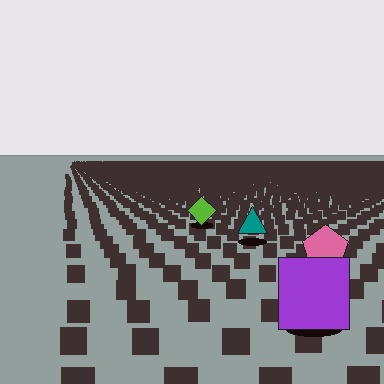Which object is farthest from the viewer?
The lime diamond is farthest from the viewer. It appears smaller and the ground texture around it is denser.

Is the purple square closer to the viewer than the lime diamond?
Yes. The purple square is closer — you can tell from the texture gradient: the ground texture is coarser near it.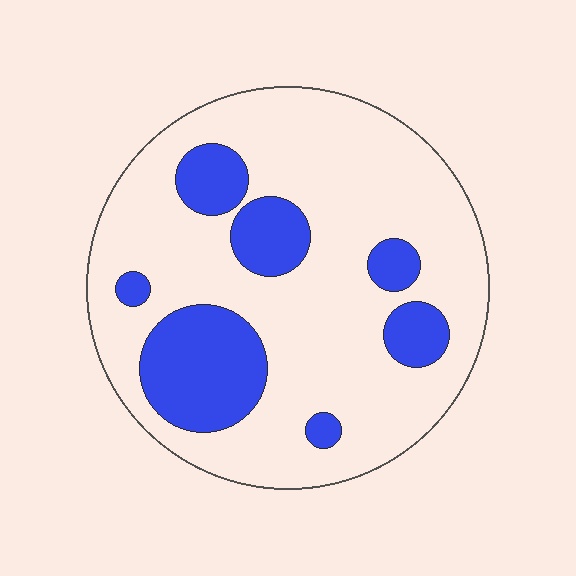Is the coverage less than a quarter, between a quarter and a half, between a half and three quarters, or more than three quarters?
Less than a quarter.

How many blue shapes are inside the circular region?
7.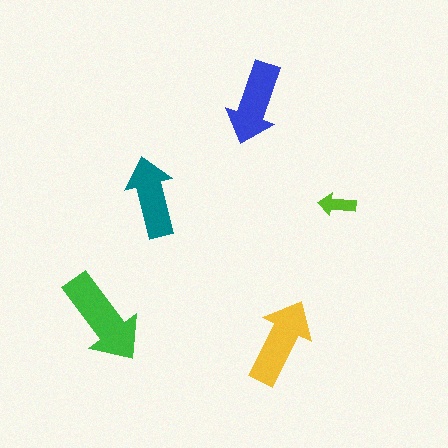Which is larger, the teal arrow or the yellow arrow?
The yellow one.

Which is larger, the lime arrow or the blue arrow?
The blue one.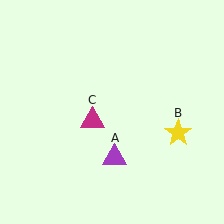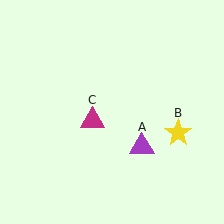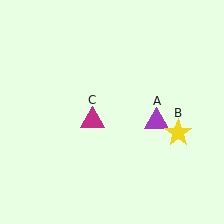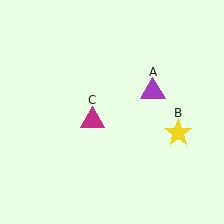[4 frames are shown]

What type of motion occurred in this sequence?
The purple triangle (object A) rotated counterclockwise around the center of the scene.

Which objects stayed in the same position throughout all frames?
Yellow star (object B) and magenta triangle (object C) remained stationary.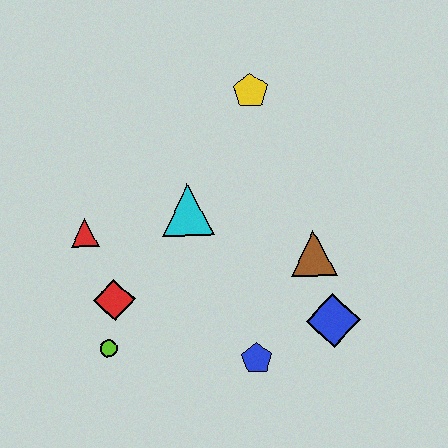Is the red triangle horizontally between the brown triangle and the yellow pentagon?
No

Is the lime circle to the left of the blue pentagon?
Yes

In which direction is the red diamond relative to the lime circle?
The red diamond is above the lime circle.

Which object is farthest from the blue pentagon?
The yellow pentagon is farthest from the blue pentagon.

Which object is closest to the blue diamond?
The brown triangle is closest to the blue diamond.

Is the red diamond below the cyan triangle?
Yes